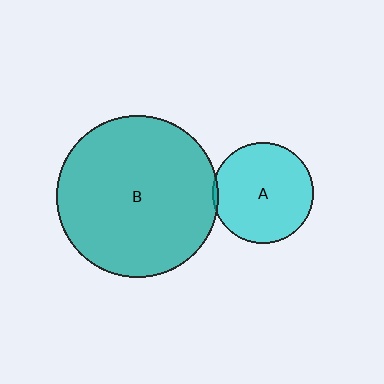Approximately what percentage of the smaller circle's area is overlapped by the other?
Approximately 5%.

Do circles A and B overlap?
Yes.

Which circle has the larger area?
Circle B (teal).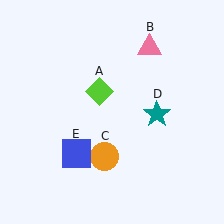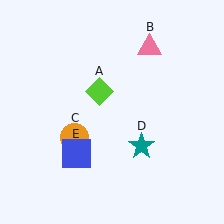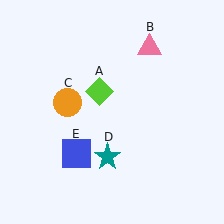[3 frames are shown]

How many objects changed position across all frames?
2 objects changed position: orange circle (object C), teal star (object D).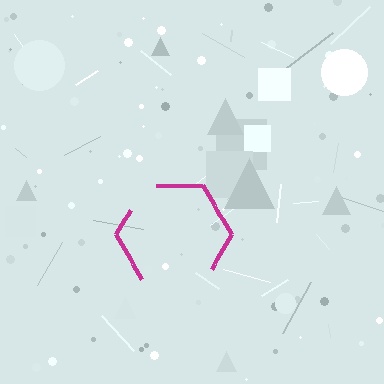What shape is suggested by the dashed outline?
The dashed outline suggests a hexagon.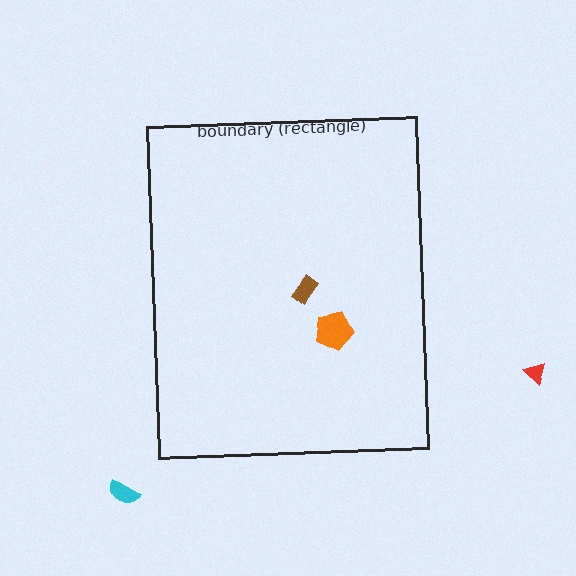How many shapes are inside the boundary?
2 inside, 2 outside.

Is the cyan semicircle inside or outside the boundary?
Outside.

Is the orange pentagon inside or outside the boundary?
Inside.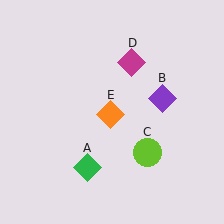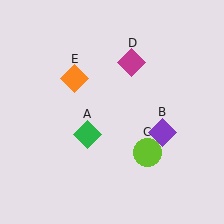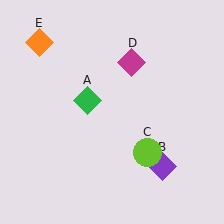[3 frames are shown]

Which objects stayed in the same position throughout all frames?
Lime circle (object C) and magenta diamond (object D) remained stationary.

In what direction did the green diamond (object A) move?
The green diamond (object A) moved up.